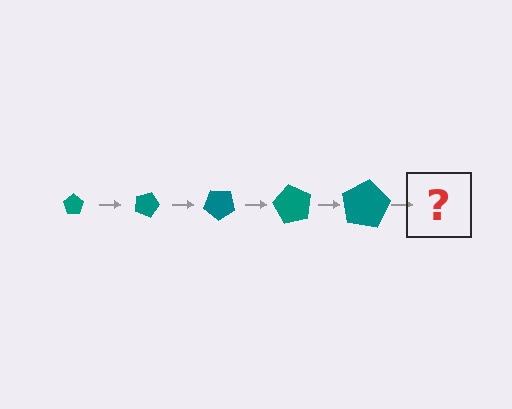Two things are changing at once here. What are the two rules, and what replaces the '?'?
The two rules are that the pentagon grows larger each step and it rotates 20 degrees each step. The '?' should be a pentagon, larger than the previous one and rotated 100 degrees from the start.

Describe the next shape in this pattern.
It should be a pentagon, larger than the previous one and rotated 100 degrees from the start.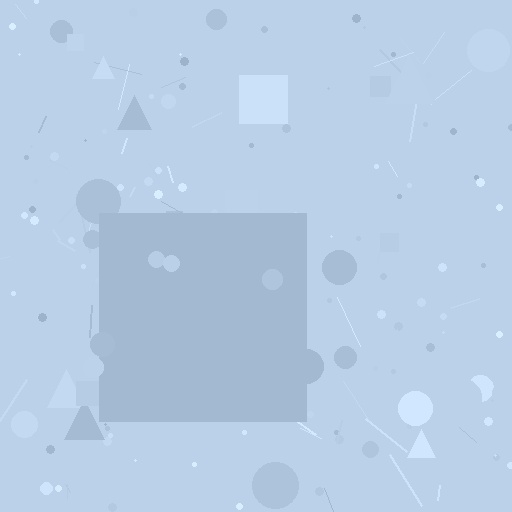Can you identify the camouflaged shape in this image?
The camouflaged shape is a square.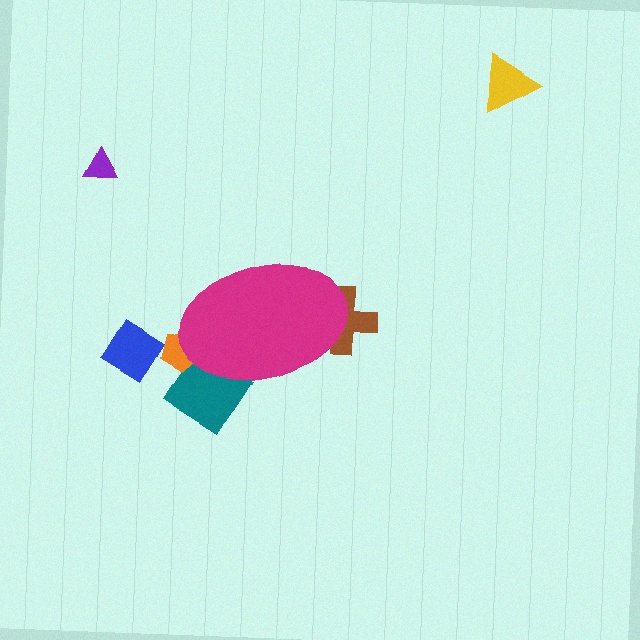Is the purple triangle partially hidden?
No, the purple triangle is fully visible.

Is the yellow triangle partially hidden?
No, the yellow triangle is fully visible.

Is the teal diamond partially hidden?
Yes, the teal diamond is partially hidden behind the magenta ellipse.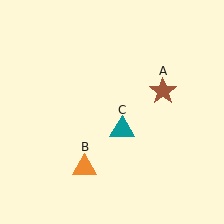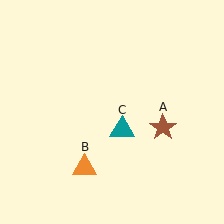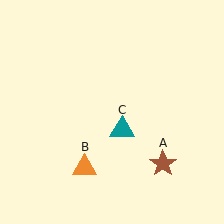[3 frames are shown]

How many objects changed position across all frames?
1 object changed position: brown star (object A).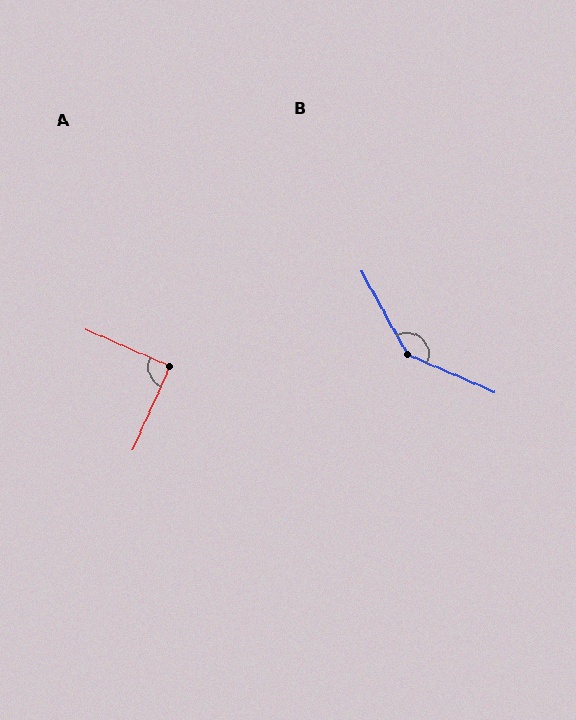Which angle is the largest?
B, at approximately 142 degrees.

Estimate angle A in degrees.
Approximately 90 degrees.